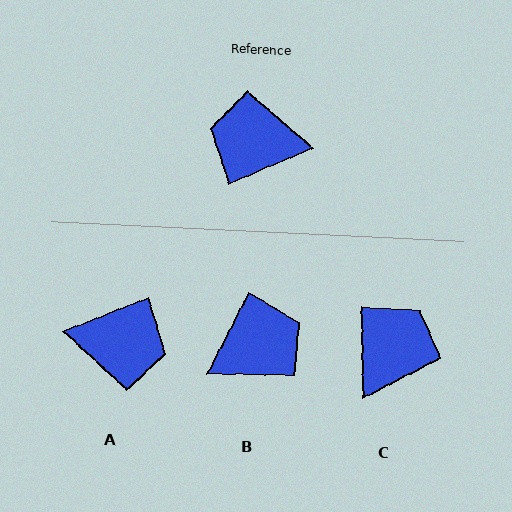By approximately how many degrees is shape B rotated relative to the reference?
Approximately 139 degrees clockwise.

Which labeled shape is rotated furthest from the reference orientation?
A, about 179 degrees away.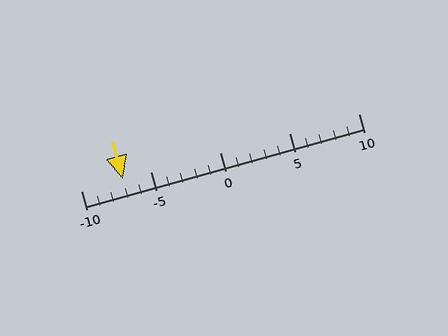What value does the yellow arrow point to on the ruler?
The yellow arrow points to approximately -7.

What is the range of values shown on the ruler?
The ruler shows values from -10 to 10.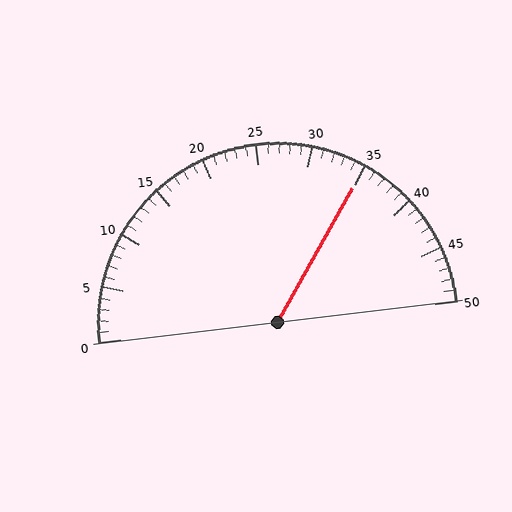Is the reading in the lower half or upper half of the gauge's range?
The reading is in the upper half of the range (0 to 50).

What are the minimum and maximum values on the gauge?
The gauge ranges from 0 to 50.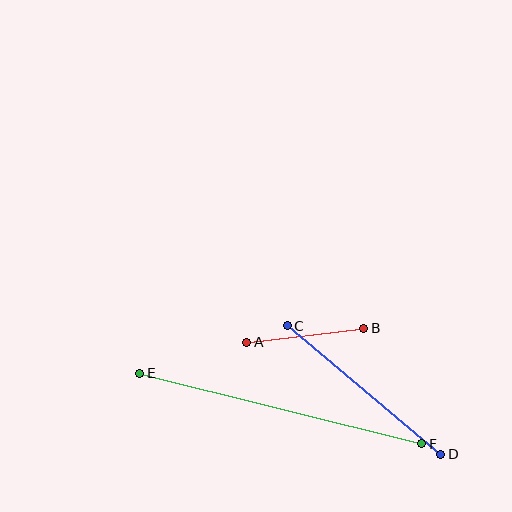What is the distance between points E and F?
The distance is approximately 290 pixels.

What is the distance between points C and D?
The distance is approximately 200 pixels.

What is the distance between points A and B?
The distance is approximately 118 pixels.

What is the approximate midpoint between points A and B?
The midpoint is at approximately (305, 335) pixels.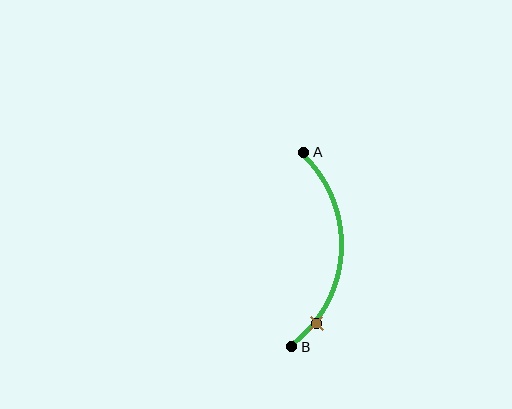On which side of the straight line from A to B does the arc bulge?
The arc bulges to the right of the straight line connecting A and B.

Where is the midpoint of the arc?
The arc midpoint is the point on the curve farthest from the straight line joining A and B. It sits to the right of that line.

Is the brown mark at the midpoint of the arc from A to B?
No. The brown mark lies on the arc but is closer to endpoint B. The arc midpoint would be at the point on the curve equidistant along the arc from both A and B.